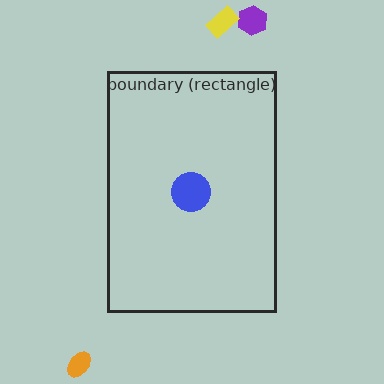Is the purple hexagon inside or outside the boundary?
Outside.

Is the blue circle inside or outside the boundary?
Inside.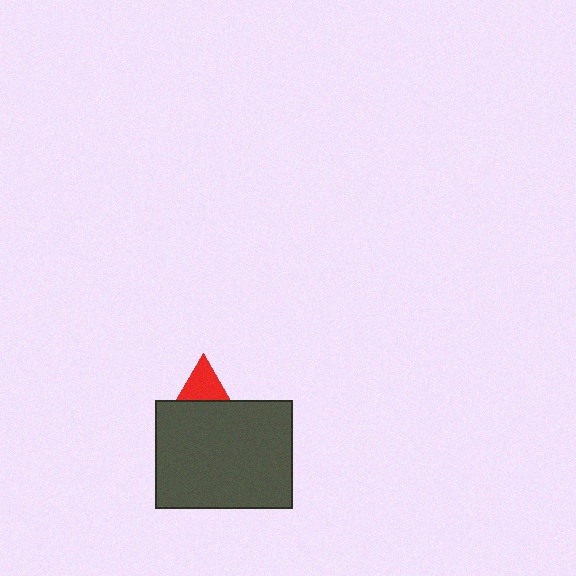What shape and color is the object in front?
The object in front is a dark gray rectangle.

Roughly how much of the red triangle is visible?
A small part of it is visible (roughly 35%).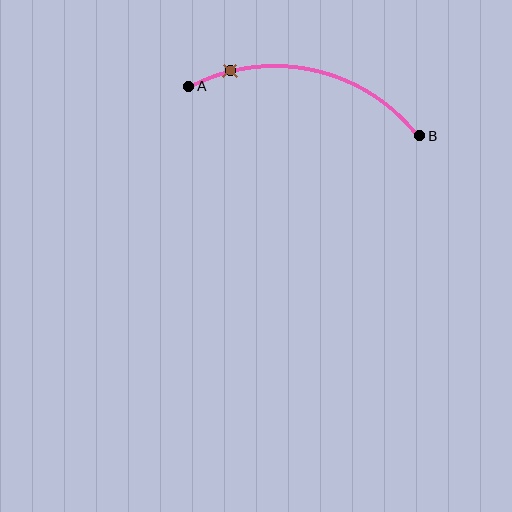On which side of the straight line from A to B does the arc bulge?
The arc bulges above the straight line connecting A and B.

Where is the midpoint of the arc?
The arc midpoint is the point on the curve farthest from the straight line joining A and B. It sits above that line.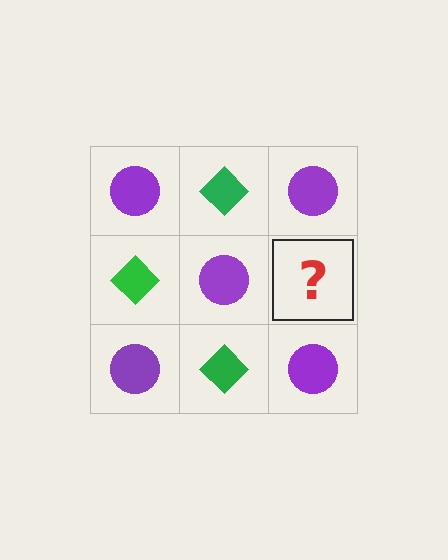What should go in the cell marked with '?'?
The missing cell should contain a green diamond.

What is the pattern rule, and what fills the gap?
The rule is that it alternates purple circle and green diamond in a checkerboard pattern. The gap should be filled with a green diamond.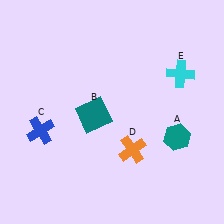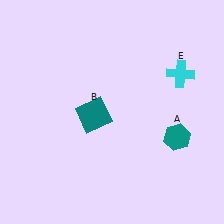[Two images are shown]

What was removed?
The orange cross (D), the blue cross (C) were removed in Image 2.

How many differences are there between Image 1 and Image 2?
There are 2 differences between the two images.